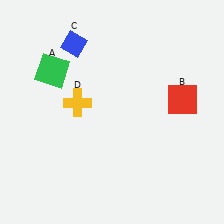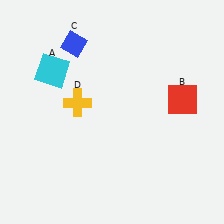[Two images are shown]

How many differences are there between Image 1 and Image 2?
There is 1 difference between the two images.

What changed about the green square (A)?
In Image 1, A is green. In Image 2, it changed to cyan.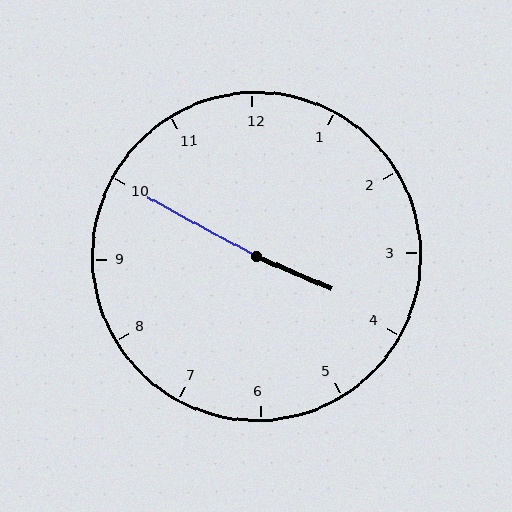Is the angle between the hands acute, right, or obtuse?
It is obtuse.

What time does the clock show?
3:50.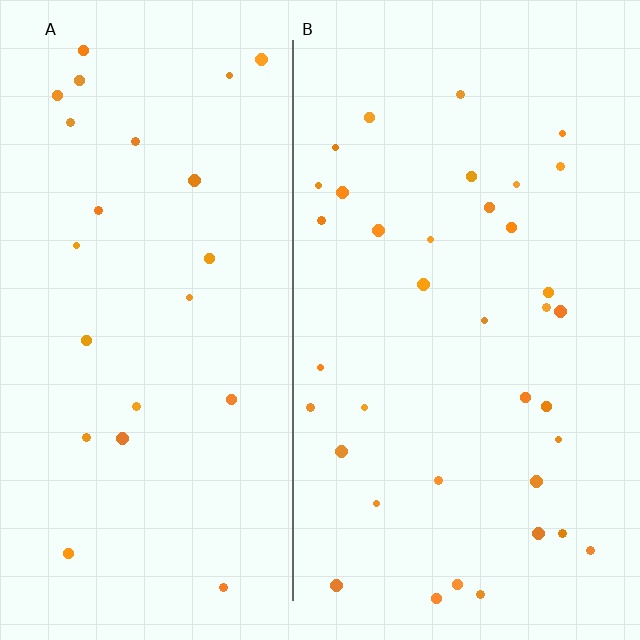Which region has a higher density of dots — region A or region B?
B (the right).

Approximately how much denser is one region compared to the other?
Approximately 1.5× — region B over region A.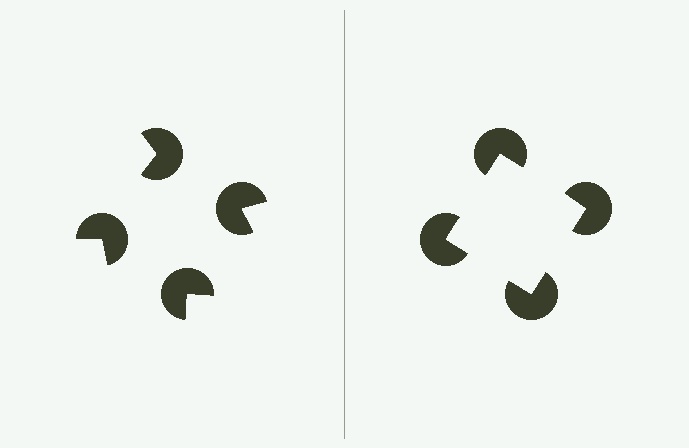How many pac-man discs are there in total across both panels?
8 — 4 on each side.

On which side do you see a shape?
An illusory square appears on the right side. On the left side the wedge cuts are rotated, so no coherent shape forms.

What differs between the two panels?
The pac-man discs are positioned identically on both sides; only the wedge orientations differ. On the right they align to a square; on the left they are misaligned.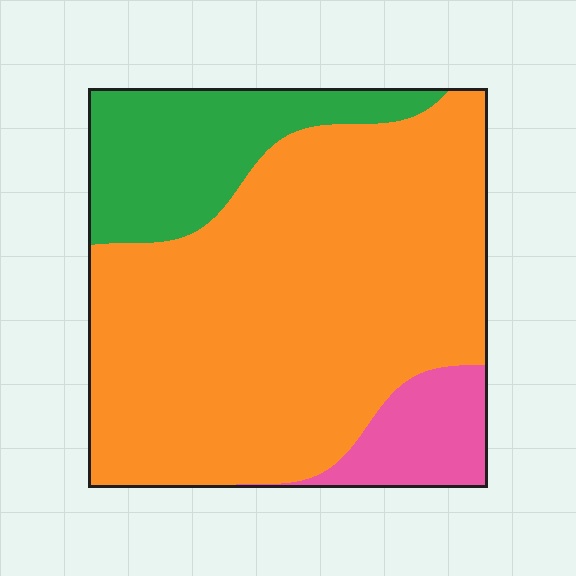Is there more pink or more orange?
Orange.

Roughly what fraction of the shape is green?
Green covers about 20% of the shape.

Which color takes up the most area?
Orange, at roughly 70%.